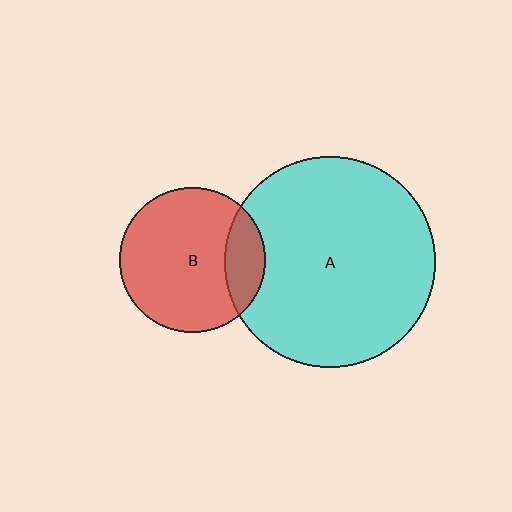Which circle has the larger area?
Circle A (cyan).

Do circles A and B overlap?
Yes.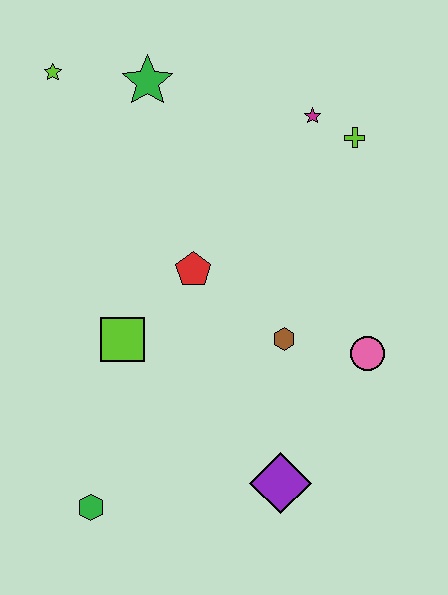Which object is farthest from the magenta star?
The green hexagon is farthest from the magenta star.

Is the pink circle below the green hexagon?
No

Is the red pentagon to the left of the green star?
No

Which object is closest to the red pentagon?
The lime square is closest to the red pentagon.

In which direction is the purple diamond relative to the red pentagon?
The purple diamond is below the red pentagon.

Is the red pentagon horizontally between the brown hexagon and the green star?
Yes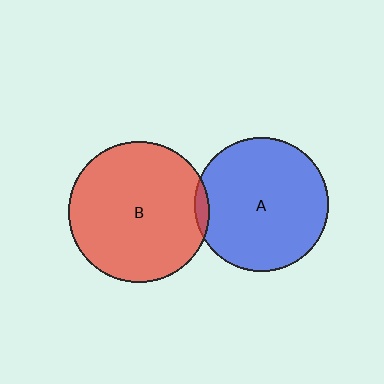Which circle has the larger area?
Circle B (red).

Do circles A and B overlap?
Yes.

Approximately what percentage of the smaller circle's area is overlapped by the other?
Approximately 5%.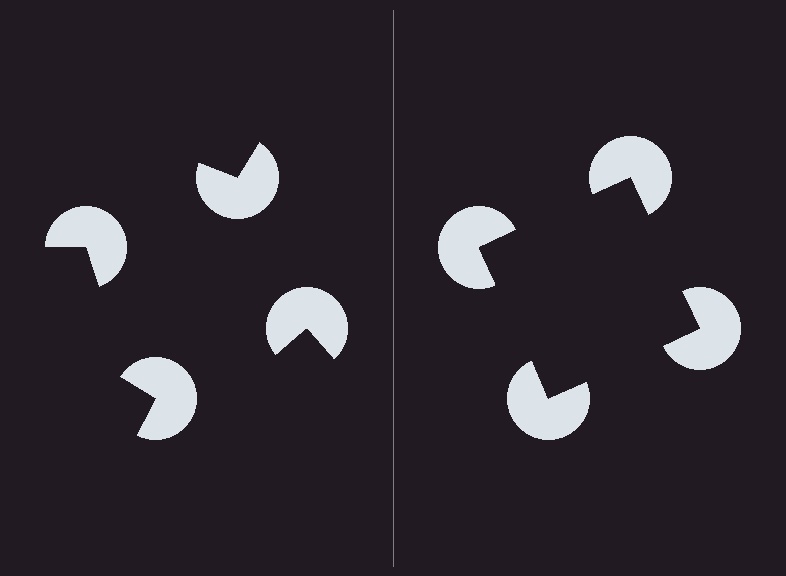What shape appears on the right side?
An illusory square.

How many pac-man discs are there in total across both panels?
8 — 4 on each side.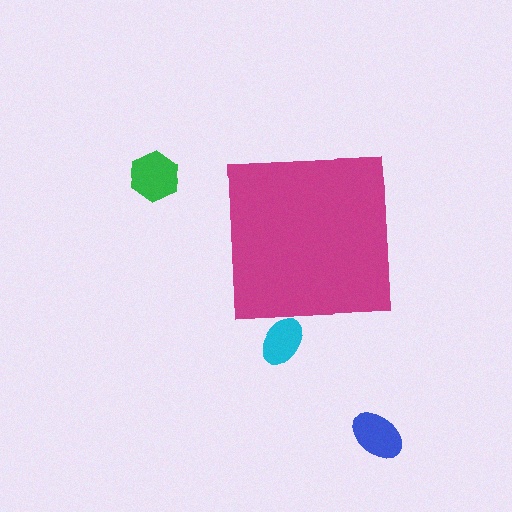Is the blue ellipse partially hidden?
No, the blue ellipse is fully visible.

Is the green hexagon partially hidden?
No, the green hexagon is fully visible.